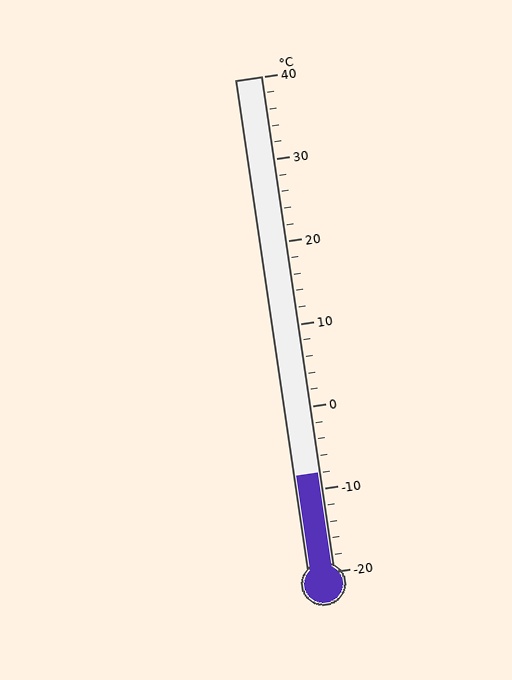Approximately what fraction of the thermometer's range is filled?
The thermometer is filled to approximately 20% of its range.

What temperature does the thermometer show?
The thermometer shows approximately -8°C.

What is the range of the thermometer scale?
The thermometer scale ranges from -20°C to 40°C.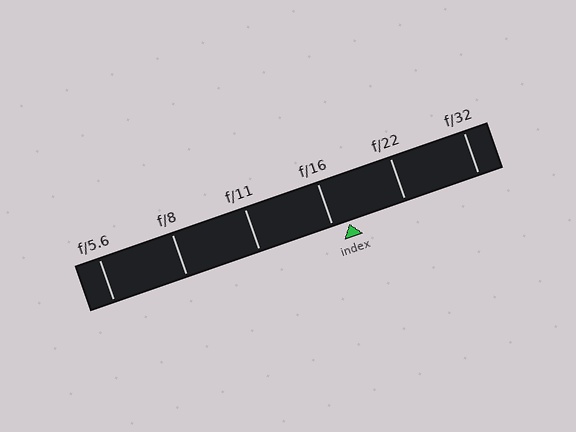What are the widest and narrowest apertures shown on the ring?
The widest aperture shown is f/5.6 and the narrowest is f/32.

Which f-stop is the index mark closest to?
The index mark is closest to f/16.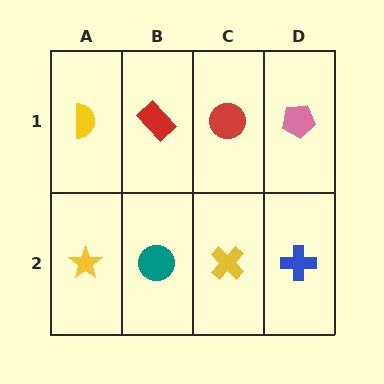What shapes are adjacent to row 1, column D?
A blue cross (row 2, column D), a red circle (row 1, column C).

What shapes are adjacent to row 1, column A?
A yellow star (row 2, column A), a red rectangle (row 1, column B).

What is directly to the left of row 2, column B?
A yellow star.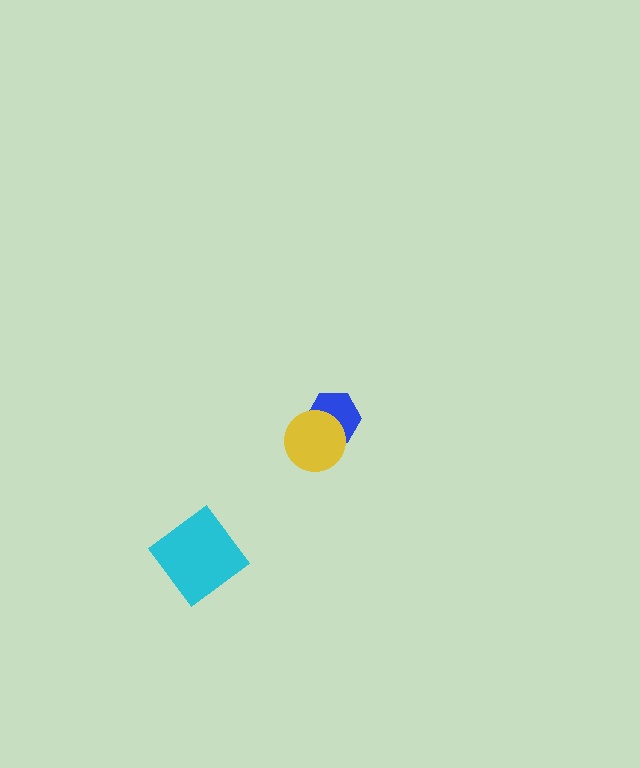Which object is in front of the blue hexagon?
The yellow circle is in front of the blue hexagon.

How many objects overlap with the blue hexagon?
1 object overlaps with the blue hexagon.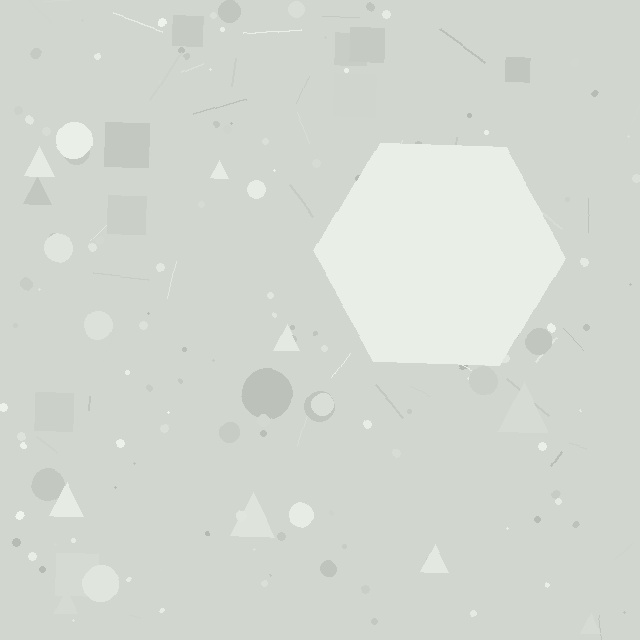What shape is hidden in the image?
A hexagon is hidden in the image.